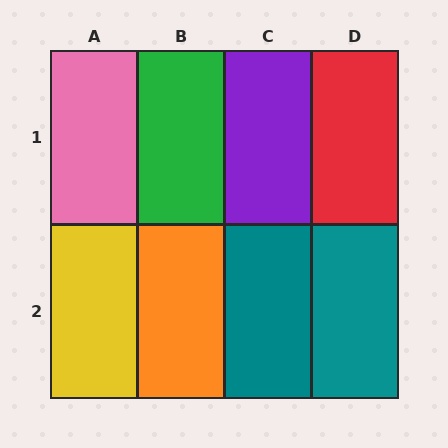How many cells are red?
1 cell is red.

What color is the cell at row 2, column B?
Orange.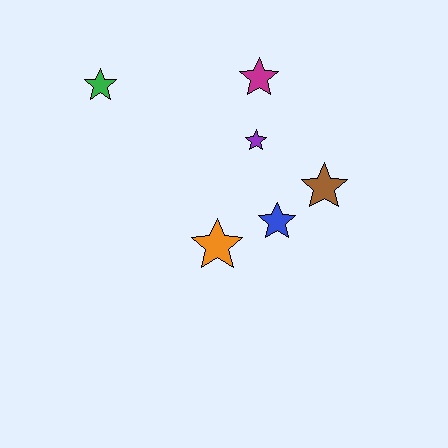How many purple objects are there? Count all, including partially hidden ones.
There is 1 purple object.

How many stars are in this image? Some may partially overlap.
There are 6 stars.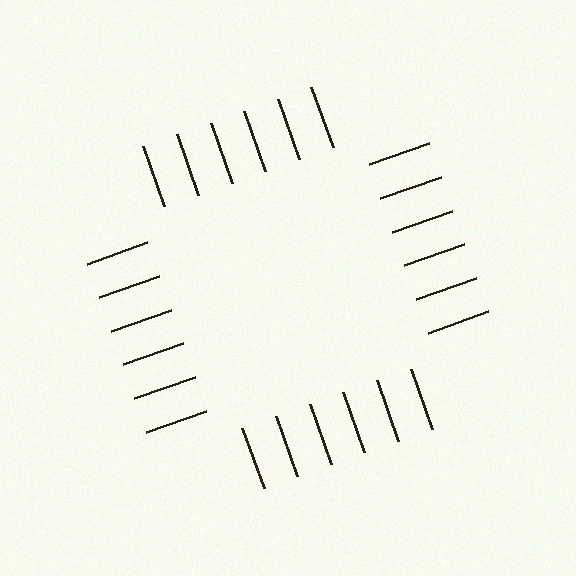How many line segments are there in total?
24 — 6 along each of the 4 edges.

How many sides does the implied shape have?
4 sides — the line-ends trace a square.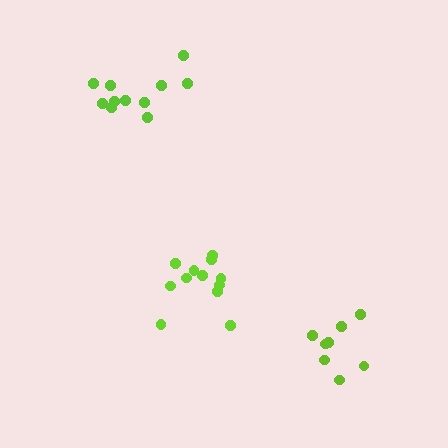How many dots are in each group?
Group 1: 8 dots, Group 2: 11 dots, Group 3: 12 dots (31 total).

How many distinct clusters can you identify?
There are 3 distinct clusters.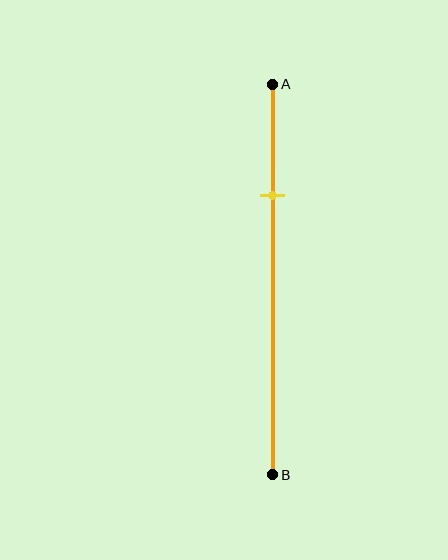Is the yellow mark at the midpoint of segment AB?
No, the mark is at about 30% from A, not at the 50% midpoint.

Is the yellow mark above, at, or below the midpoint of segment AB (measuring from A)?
The yellow mark is above the midpoint of segment AB.